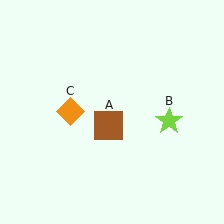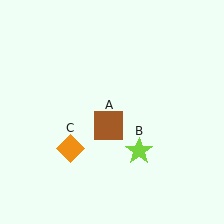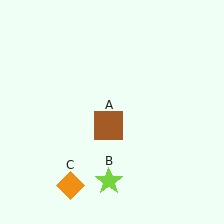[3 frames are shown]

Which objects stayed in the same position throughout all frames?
Brown square (object A) remained stationary.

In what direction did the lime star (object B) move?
The lime star (object B) moved down and to the left.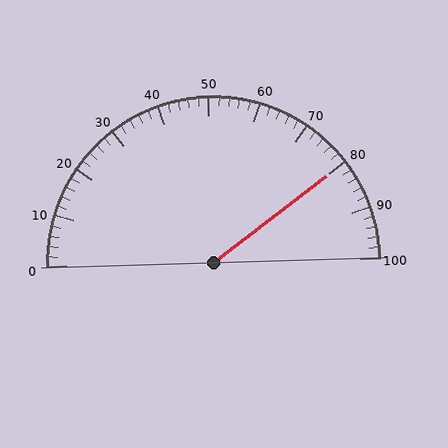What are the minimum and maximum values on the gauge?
The gauge ranges from 0 to 100.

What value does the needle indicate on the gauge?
The needle indicates approximately 80.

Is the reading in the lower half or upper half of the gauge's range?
The reading is in the upper half of the range (0 to 100).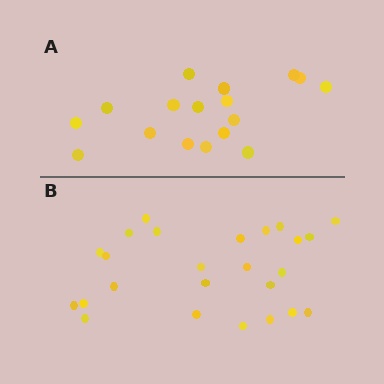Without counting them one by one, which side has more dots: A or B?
Region B (the bottom region) has more dots.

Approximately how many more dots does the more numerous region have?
Region B has roughly 8 or so more dots than region A.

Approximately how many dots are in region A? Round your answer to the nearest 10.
About 20 dots. (The exact count is 17, which rounds to 20.)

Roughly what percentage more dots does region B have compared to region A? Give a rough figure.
About 45% more.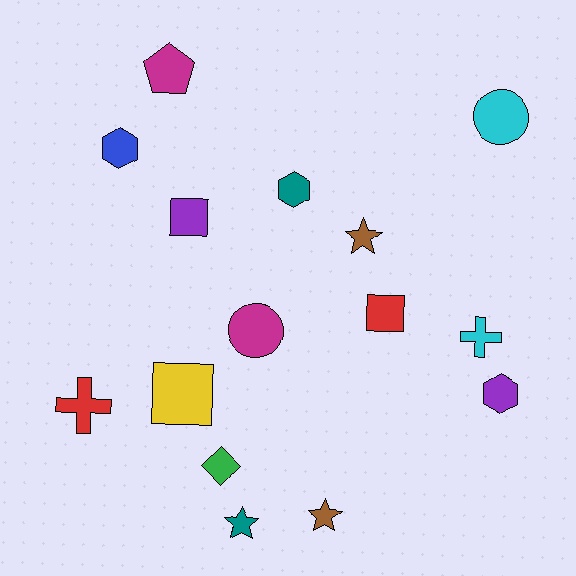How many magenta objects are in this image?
There are 2 magenta objects.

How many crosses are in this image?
There are 2 crosses.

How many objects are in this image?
There are 15 objects.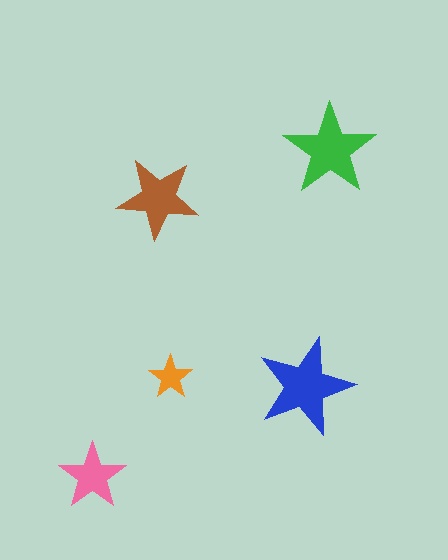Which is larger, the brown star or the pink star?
The brown one.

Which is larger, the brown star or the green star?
The green one.